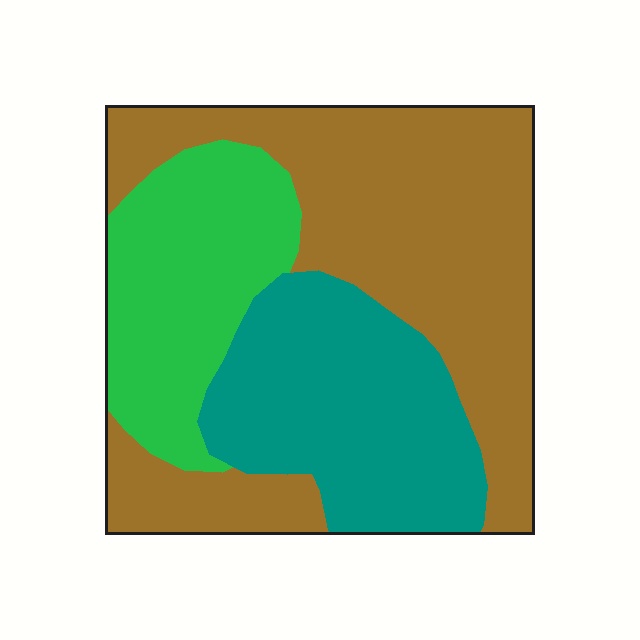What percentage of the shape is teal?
Teal covers about 30% of the shape.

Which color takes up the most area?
Brown, at roughly 50%.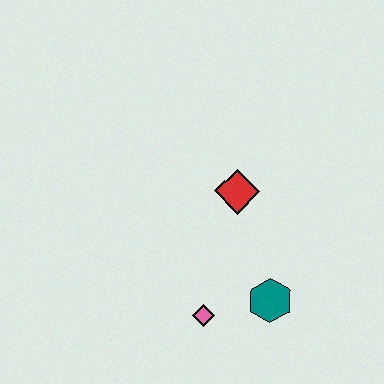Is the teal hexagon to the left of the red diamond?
No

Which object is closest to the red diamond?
The teal hexagon is closest to the red diamond.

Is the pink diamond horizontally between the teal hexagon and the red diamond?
No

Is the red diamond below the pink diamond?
No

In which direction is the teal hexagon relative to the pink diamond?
The teal hexagon is to the right of the pink diamond.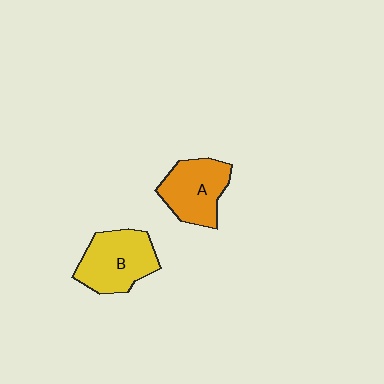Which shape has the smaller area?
Shape A (orange).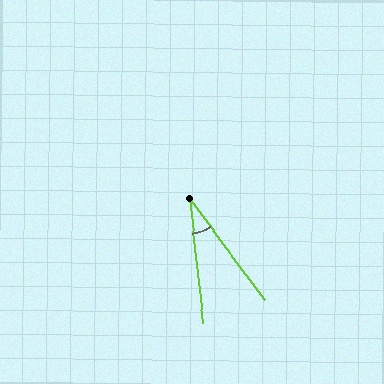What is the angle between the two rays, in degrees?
Approximately 30 degrees.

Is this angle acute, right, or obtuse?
It is acute.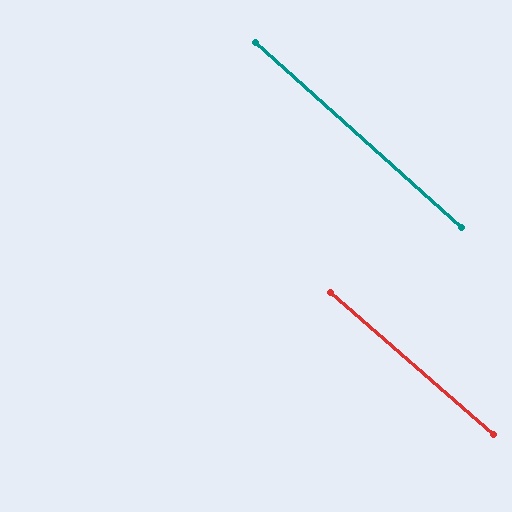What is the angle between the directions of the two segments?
Approximately 1 degree.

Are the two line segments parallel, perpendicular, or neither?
Parallel — their directions differ by only 0.8°.